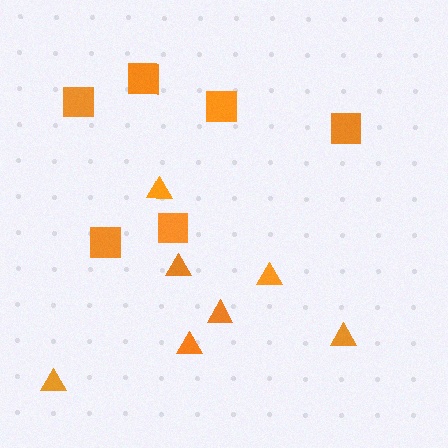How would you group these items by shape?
There are 2 groups: one group of triangles (7) and one group of squares (6).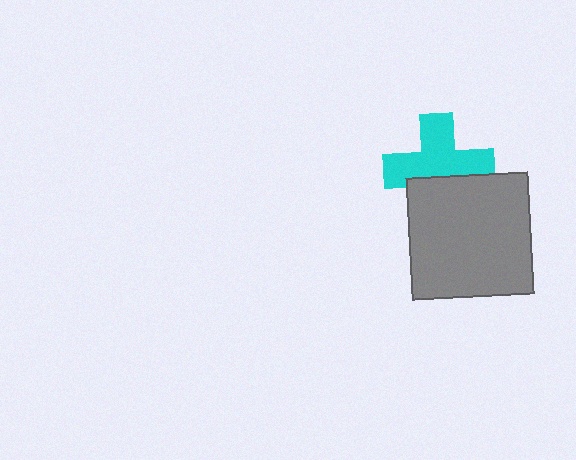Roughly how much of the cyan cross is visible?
Most of it is visible (roughly 66%).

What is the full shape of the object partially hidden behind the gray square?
The partially hidden object is a cyan cross.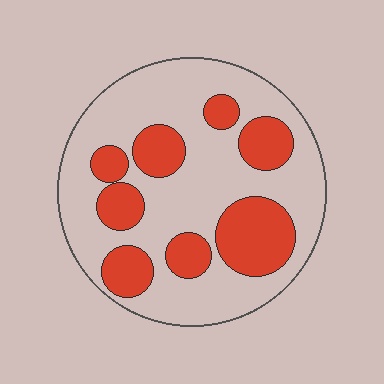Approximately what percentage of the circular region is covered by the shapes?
Approximately 30%.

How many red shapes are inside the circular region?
8.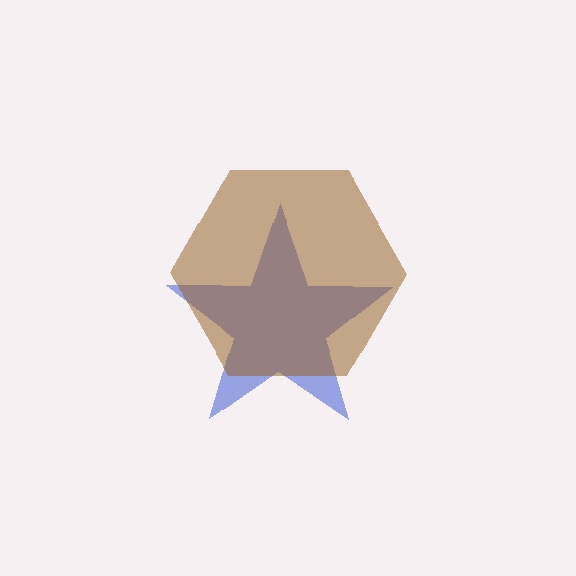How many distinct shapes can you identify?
There are 2 distinct shapes: a blue star, a brown hexagon.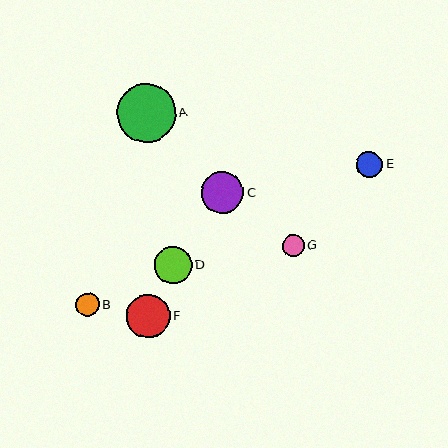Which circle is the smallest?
Circle G is the smallest with a size of approximately 22 pixels.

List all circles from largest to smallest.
From largest to smallest: A, F, C, D, E, B, G.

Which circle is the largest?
Circle A is the largest with a size of approximately 58 pixels.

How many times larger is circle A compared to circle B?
Circle A is approximately 2.5 times the size of circle B.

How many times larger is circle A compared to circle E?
Circle A is approximately 2.2 times the size of circle E.